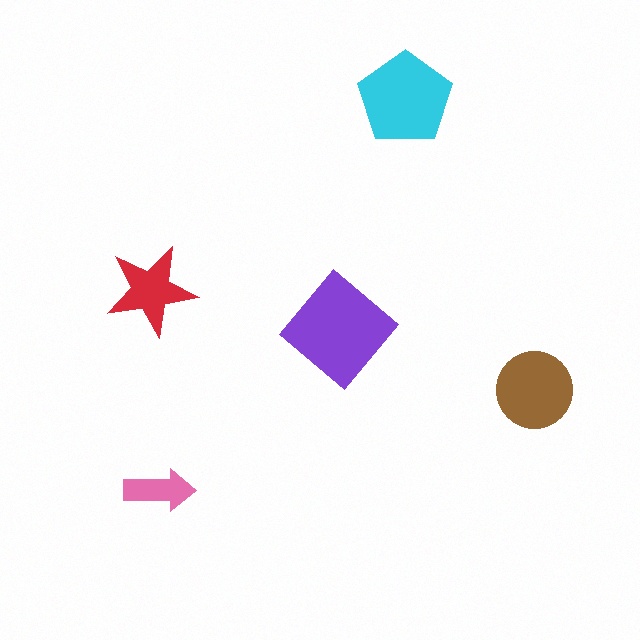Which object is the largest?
The purple diamond.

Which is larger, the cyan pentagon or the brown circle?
The cyan pentagon.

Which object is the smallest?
The pink arrow.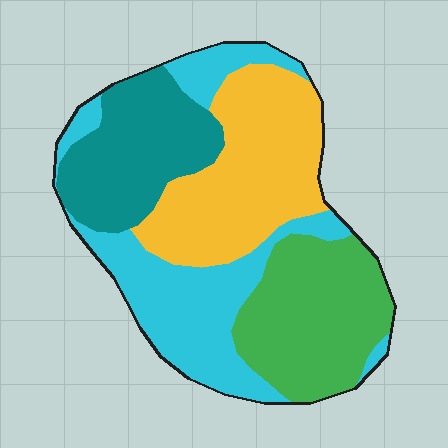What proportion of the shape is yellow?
Yellow takes up between a quarter and a half of the shape.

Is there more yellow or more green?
Yellow.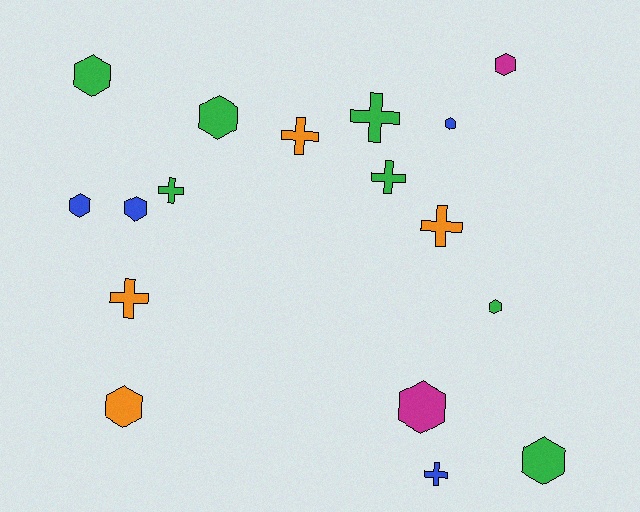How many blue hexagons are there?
There are 3 blue hexagons.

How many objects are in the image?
There are 17 objects.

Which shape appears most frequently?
Hexagon, with 10 objects.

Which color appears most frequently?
Green, with 7 objects.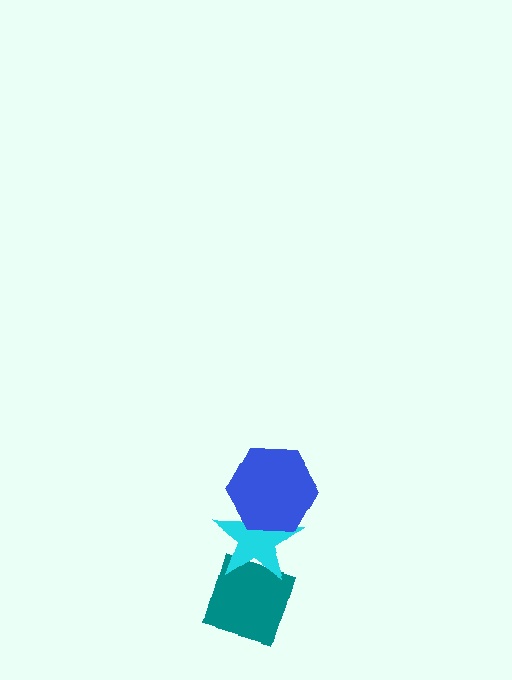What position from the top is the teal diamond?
The teal diamond is 3rd from the top.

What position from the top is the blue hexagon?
The blue hexagon is 1st from the top.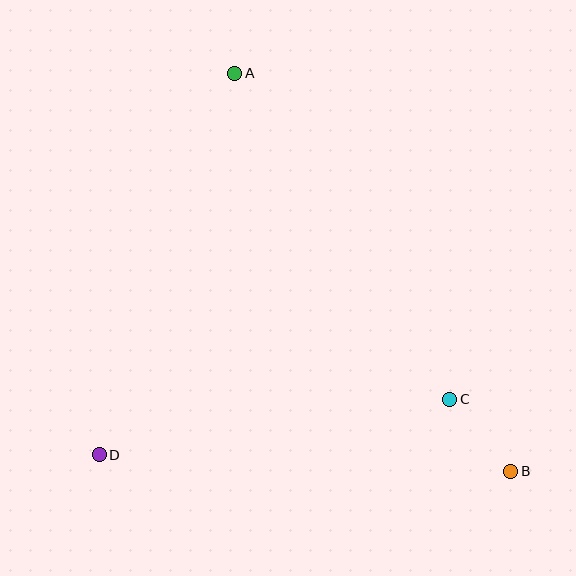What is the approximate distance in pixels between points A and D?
The distance between A and D is approximately 405 pixels.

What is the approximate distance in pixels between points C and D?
The distance between C and D is approximately 354 pixels.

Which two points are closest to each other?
Points B and C are closest to each other.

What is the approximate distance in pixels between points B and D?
The distance between B and D is approximately 411 pixels.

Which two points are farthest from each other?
Points A and B are farthest from each other.